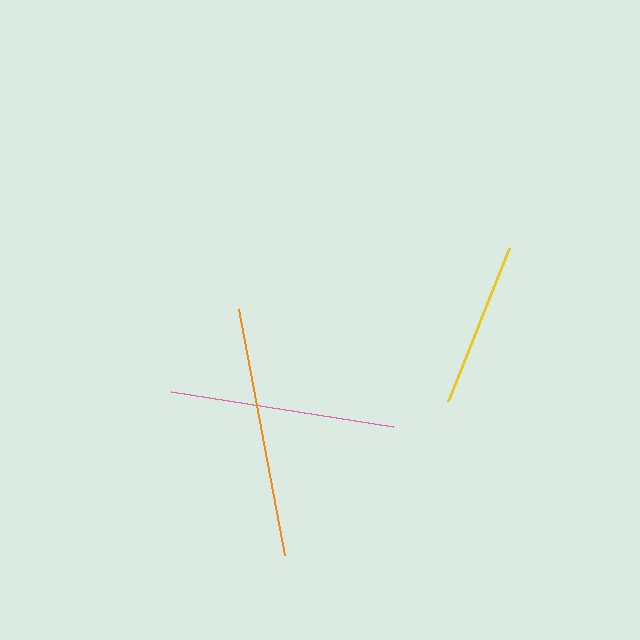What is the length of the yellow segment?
The yellow segment is approximately 165 pixels long.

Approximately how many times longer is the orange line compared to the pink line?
The orange line is approximately 1.1 times the length of the pink line.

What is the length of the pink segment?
The pink segment is approximately 225 pixels long.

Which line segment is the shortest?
The yellow line is the shortest at approximately 165 pixels.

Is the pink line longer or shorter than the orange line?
The orange line is longer than the pink line.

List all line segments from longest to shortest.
From longest to shortest: orange, pink, yellow.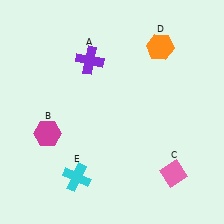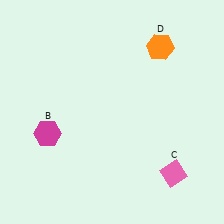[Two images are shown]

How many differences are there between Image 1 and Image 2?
There are 2 differences between the two images.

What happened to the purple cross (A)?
The purple cross (A) was removed in Image 2. It was in the top-left area of Image 1.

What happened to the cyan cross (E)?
The cyan cross (E) was removed in Image 2. It was in the bottom-left area of Image 1.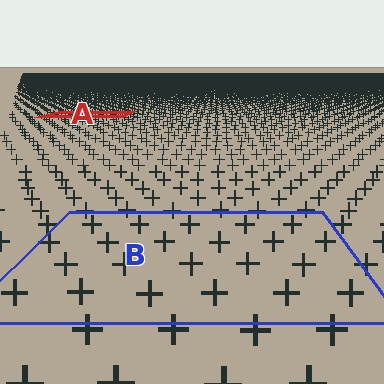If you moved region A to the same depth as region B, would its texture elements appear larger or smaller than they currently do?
They would appear larger. At a closer depth, the same texture elements are projected at a bigger on-screen size.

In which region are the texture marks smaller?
The texture marks are smaller in region A, because it is farther away.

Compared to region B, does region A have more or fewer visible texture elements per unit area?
Region A has more texture elements per unit area — they are packed more densely because it is farther away.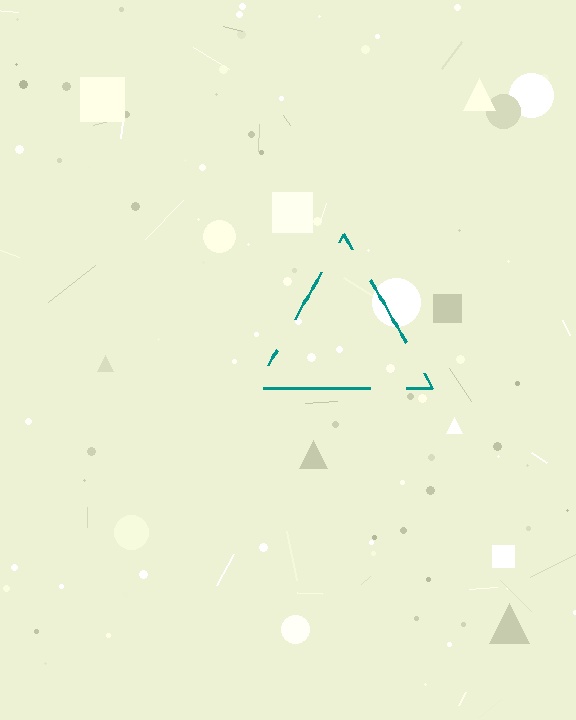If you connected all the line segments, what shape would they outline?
They would outline a triangle.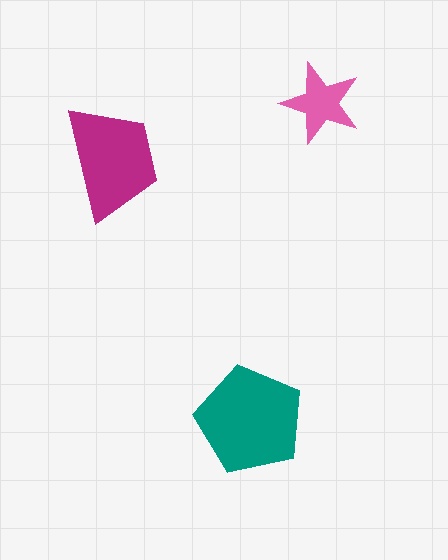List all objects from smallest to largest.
The pink star, the magenta trapezoid, the teal pentagon.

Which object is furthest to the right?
The pink star is rightmost.